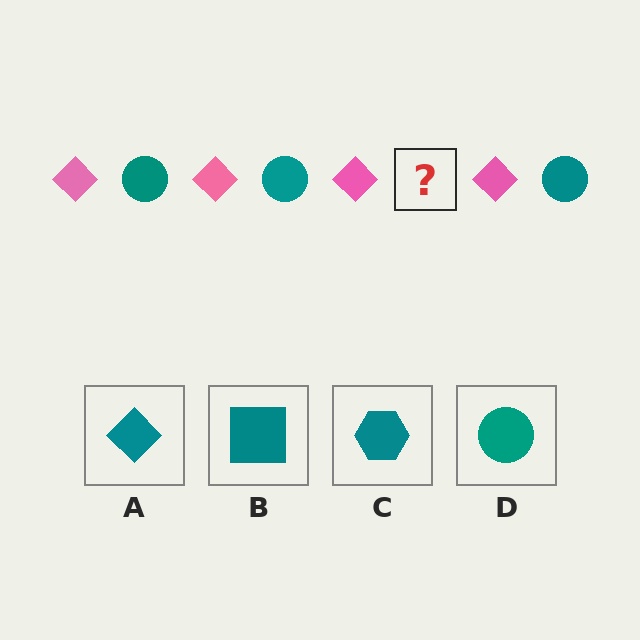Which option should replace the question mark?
Option D.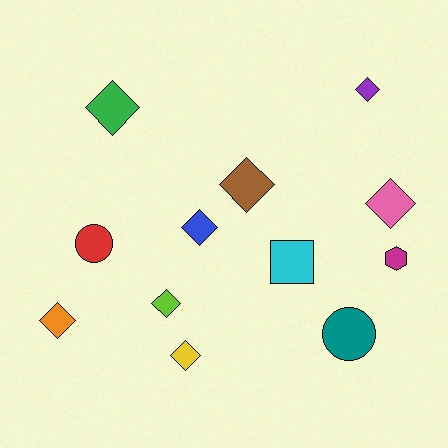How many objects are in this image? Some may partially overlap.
There are 12 objects.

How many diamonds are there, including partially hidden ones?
There are 8 diamonds.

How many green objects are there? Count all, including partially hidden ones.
There is 1 green object.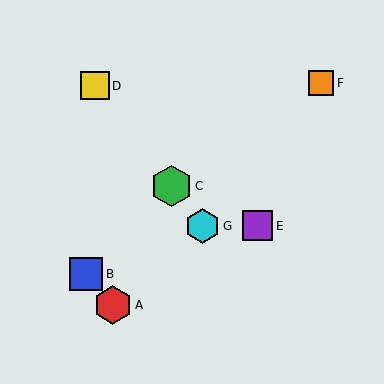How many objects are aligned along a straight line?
3 objects (C, D, G) are aligned along a straight line.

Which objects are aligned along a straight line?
Objects C, D, G are aligned along a straight line.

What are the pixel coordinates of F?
Object F is at (321, 83).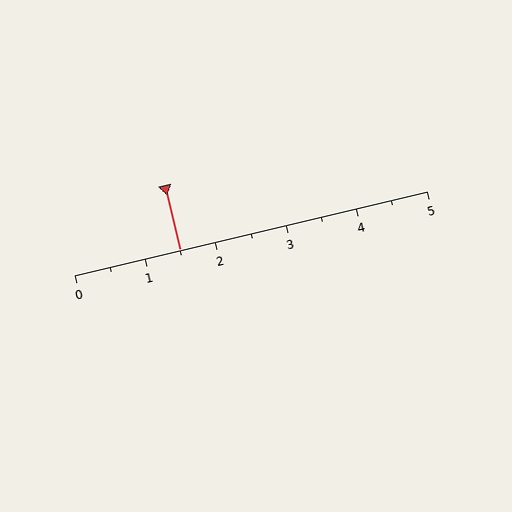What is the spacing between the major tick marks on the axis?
The major ticks are spaced 1 apart.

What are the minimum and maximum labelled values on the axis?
The axis runs from 0 to 5.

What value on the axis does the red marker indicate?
The marker indicates approximately 1.5.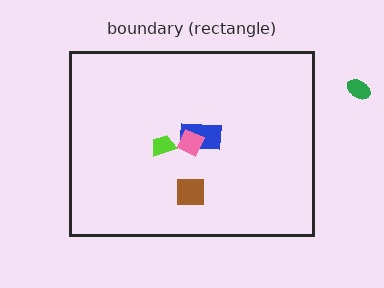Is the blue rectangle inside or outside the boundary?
Inside.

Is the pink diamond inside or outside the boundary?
Inside.